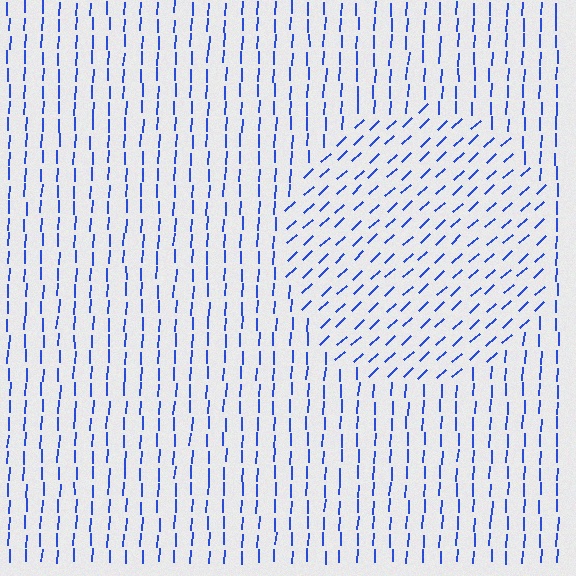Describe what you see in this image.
The image is filled with small blue line segments. A circle region in the image has lines oriented differently from the surrounding lines, creating a visible texture boundary.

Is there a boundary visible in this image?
Yes, there is a texture boundary formed by a change in line orientation.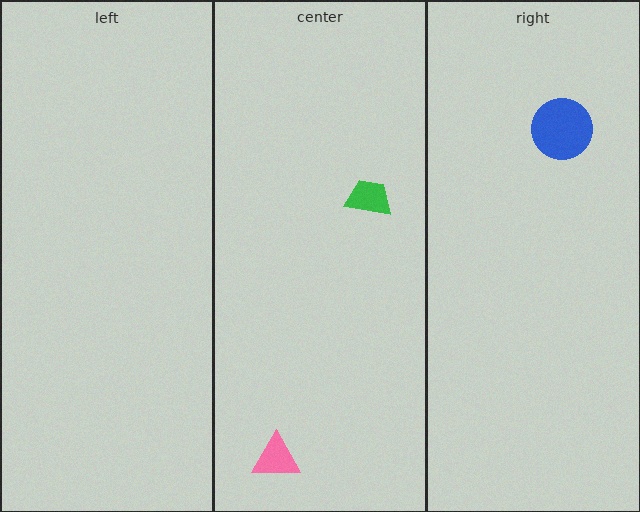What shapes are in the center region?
The pink triangle, the green trapezoid.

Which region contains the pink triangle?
The center region.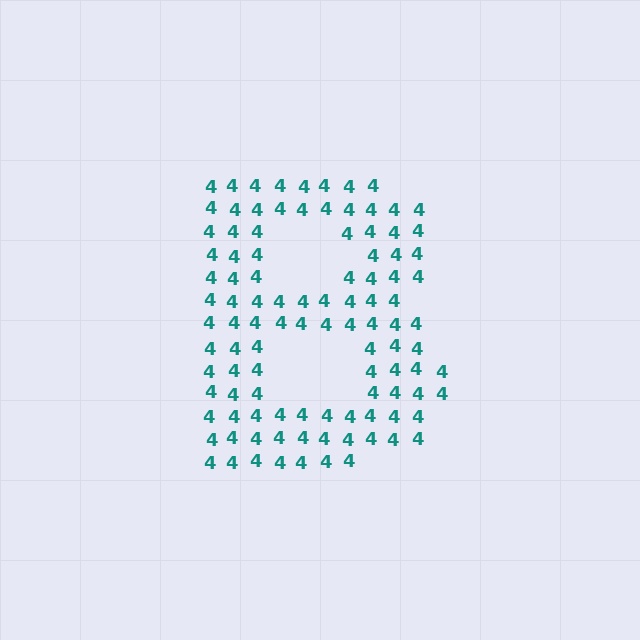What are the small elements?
The small elements are digit 4's.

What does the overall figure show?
The overall figure shows the letter B.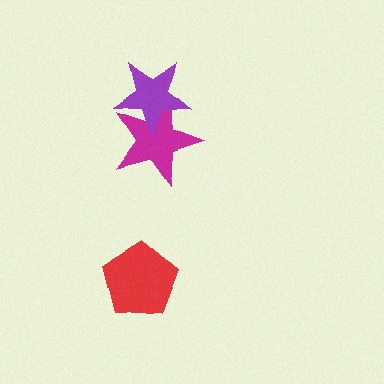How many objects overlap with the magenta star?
1 object overlaps with the magenta star.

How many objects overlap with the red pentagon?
0 objects overlap with the red pentagon.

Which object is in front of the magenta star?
The purple star is in front of the magenta star.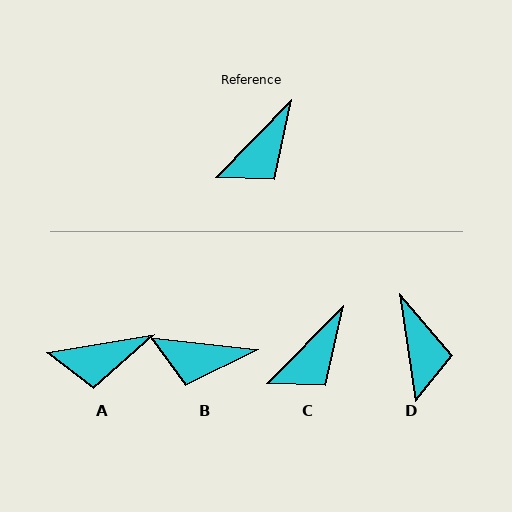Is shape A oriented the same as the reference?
No, it is off by about 36 degrees.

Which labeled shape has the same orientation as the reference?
C.